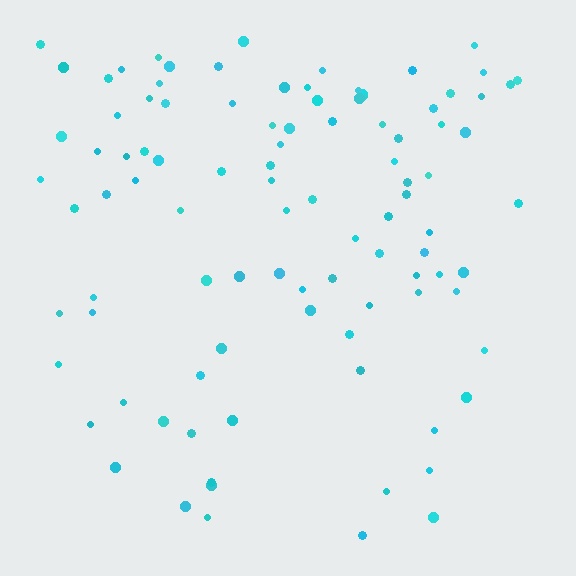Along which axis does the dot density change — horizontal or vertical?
Vertical.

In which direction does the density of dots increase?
From bottom to top, with the top side densest.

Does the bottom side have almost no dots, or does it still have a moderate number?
Still a moderate number, just noticeably fewer than the top.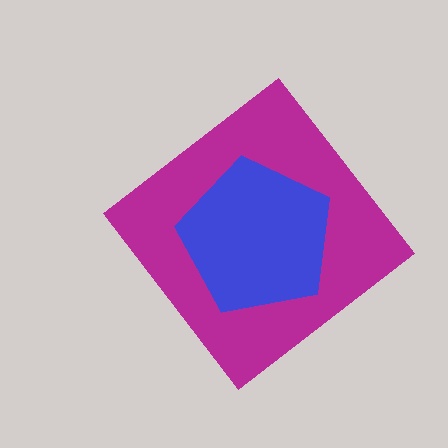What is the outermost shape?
The magenta diamond.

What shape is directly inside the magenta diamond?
The blue pentagon.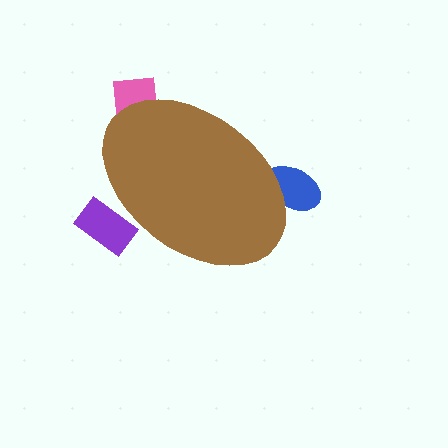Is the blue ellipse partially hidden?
Yes, the blue ellipse is partially hidden behind the brown ellipse.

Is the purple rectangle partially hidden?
Yes, the purple rectangle is partially hidden behind the brown ellipse.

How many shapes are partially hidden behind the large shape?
3 shapes are partially hidden.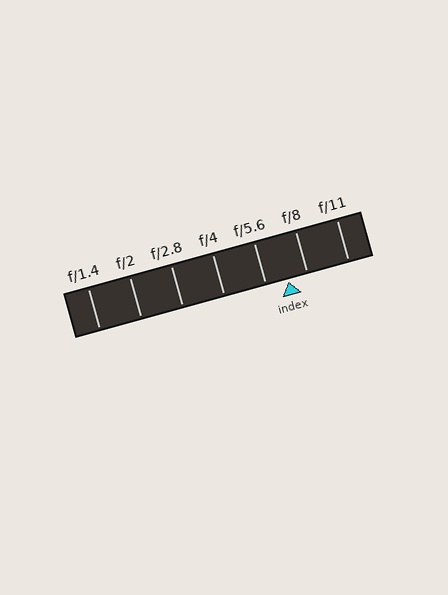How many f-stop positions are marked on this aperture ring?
There are 7 f-stop positions marked.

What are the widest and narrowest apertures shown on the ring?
The widest aperture shown is f/1.4 and the narrowest is f/11.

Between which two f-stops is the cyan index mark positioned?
The index mark is between f/5.6 and f/8.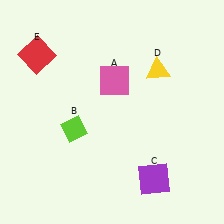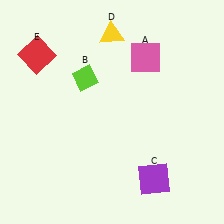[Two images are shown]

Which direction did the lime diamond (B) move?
The lime diamond (B) moved up.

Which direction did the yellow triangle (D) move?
The yellow triangle (D) moved left.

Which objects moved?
The objects that moved are: the pink square (A), the lime diamond (B), the yellow triangle (D).